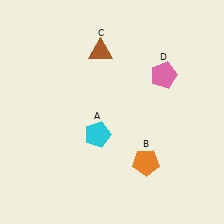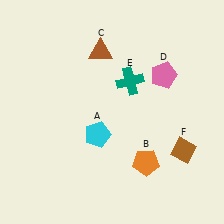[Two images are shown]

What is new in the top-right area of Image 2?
A teal cross (E) was added in the top-right area of Image 2.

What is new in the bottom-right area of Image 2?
A brown diamond (F) was added in the bottom-right area of Image 2.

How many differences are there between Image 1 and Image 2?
There are 2 differences between the two images.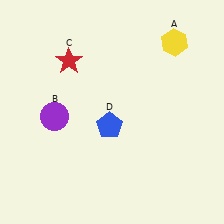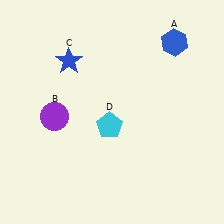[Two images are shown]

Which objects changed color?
A changed from yellow to blue. C changed from red to blue. D changed from blue to cyan.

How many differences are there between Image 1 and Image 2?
There are 3 differences between the two images.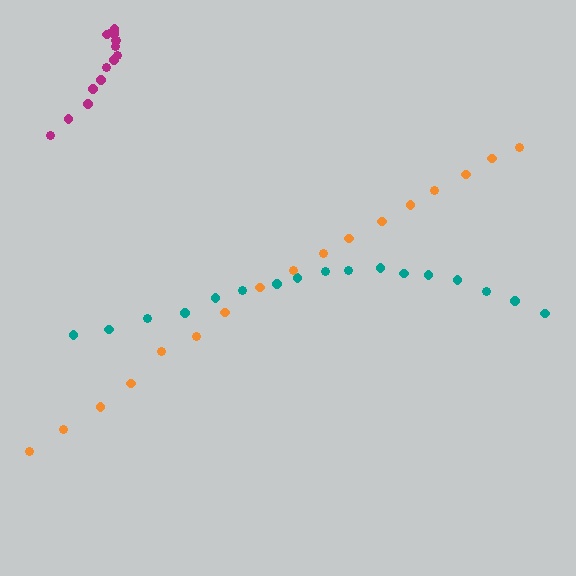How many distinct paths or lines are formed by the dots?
There are 3 distinct paths.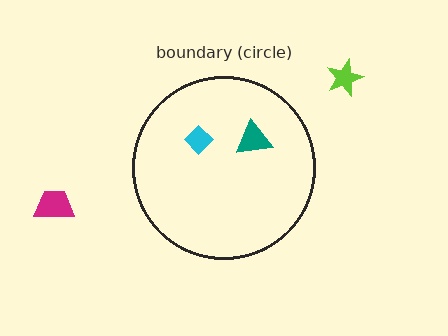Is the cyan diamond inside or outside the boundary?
Inside.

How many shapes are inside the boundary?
2 inside, 2 outside.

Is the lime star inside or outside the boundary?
Outside.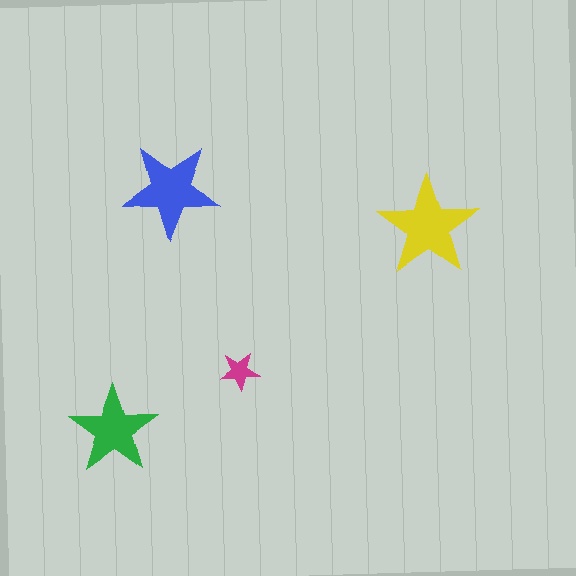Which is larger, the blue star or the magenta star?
The blue one.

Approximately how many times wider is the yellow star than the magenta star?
About 2.5 times wider.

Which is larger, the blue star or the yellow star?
The yellow one.